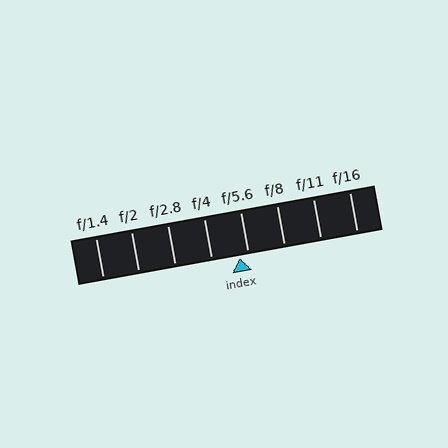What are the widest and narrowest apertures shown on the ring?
The widest aperture shown is f/1.4 and the narrowest is f/16.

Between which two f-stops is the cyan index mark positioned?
The index mark is between f/4 and f/5.6.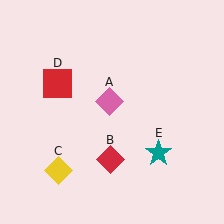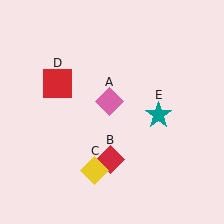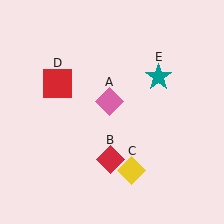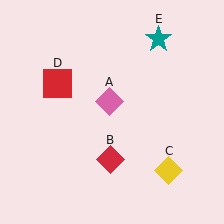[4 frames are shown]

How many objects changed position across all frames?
2 objects changed position: yellow diamond (object C), teal star (object E).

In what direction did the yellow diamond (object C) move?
The yellow diamond (object C) moved right.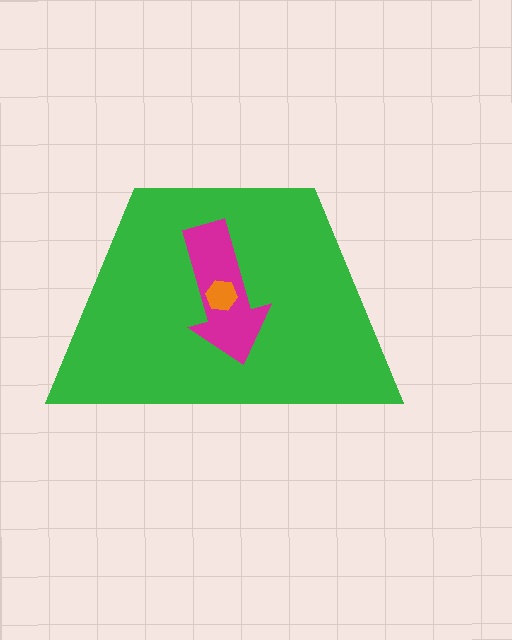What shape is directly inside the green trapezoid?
The magenta arrow.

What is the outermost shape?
The green trapezoid.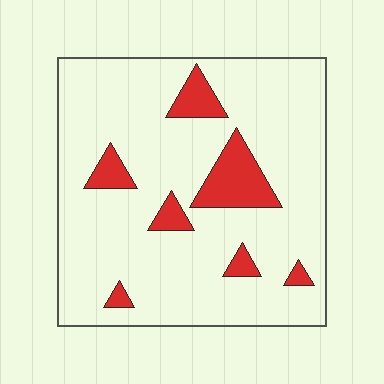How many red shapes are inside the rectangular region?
7.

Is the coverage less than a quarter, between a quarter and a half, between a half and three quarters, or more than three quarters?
Less than a quarter.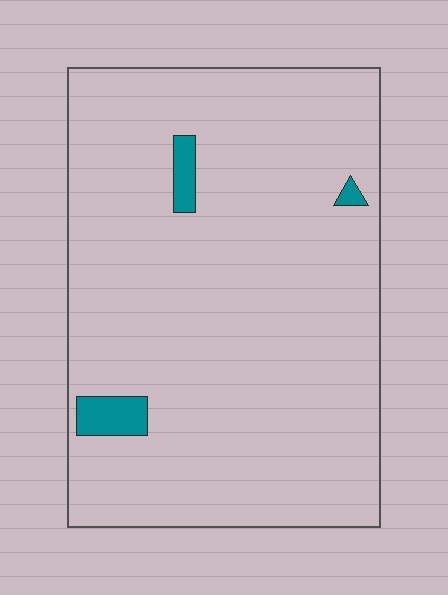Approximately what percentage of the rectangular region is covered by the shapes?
Approximately 5%.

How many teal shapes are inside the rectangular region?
3.